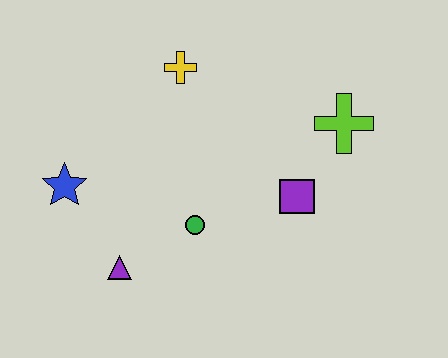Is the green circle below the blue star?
Yes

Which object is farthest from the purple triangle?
The lime cross is farthest from the purple triangle.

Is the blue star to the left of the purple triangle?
Yes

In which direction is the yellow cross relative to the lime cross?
The yellow cross is to the left of the lime cross.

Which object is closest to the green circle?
The purple triangle is closest to the green circle.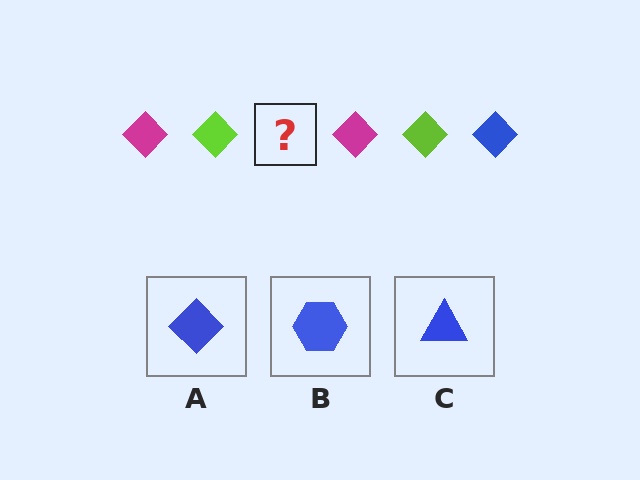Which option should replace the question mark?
Option A.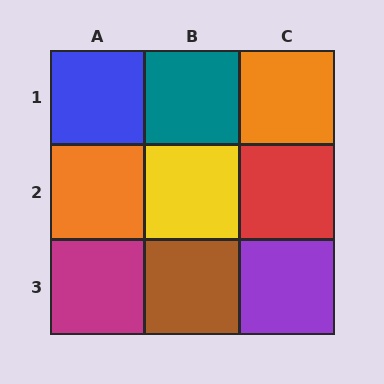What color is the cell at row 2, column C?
Red.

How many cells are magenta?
1 cell is magenta.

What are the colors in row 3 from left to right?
Magenta, brown, purple.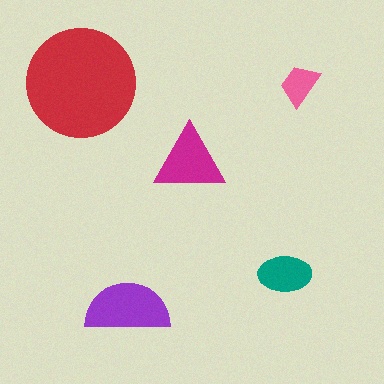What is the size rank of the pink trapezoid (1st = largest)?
5th.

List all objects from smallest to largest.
The pink trapezoid, the teal ellipse, the magenta triangle, the purple semicircle, the red circle.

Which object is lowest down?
The purple semicircle is bottommost.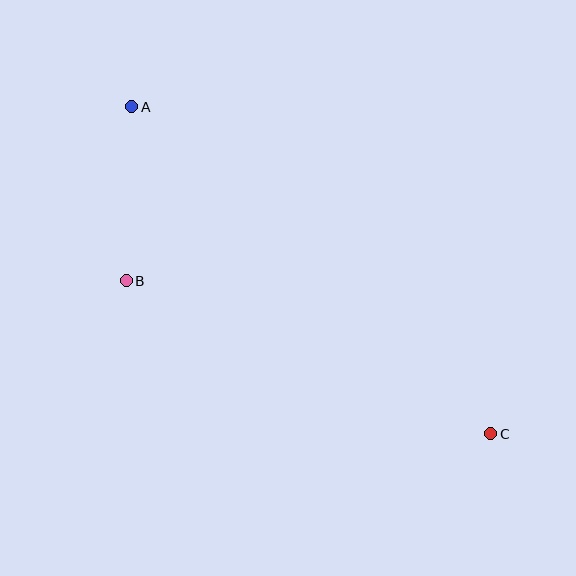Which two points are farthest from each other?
Points A and C are farthest from each other.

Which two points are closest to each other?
Points A and B are closest to each other.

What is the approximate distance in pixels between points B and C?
The distance between B and C is approximately 395 pixels.